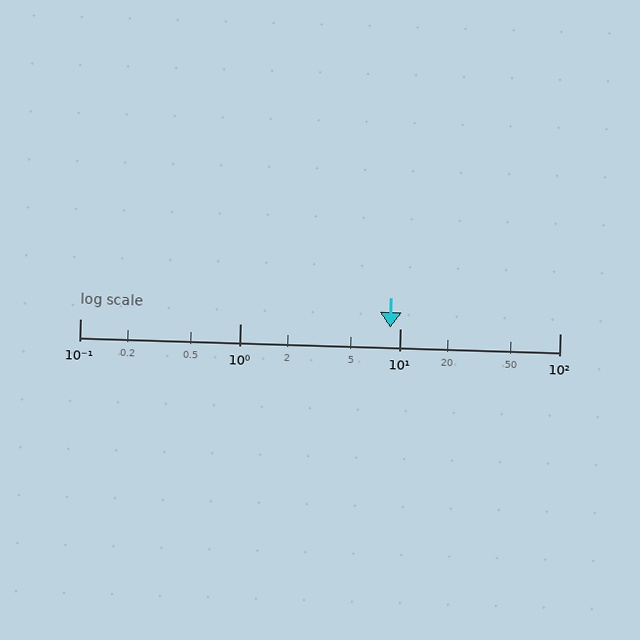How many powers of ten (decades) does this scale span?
The scale spans 3 decades, from 0.1 to 100.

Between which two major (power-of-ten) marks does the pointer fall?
The pointer is between 1 and 10.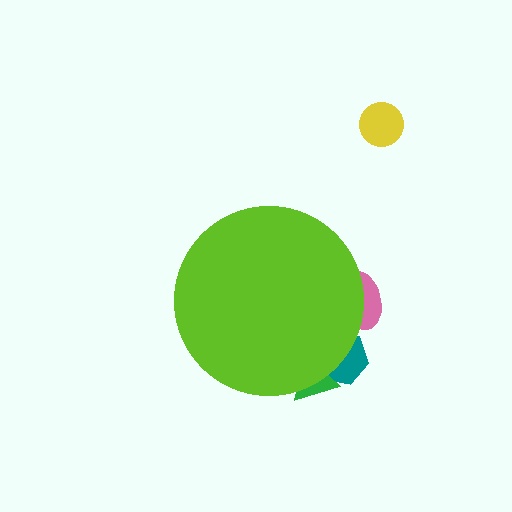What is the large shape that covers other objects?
A lime circle.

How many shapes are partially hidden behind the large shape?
3 shapes are partially hidden.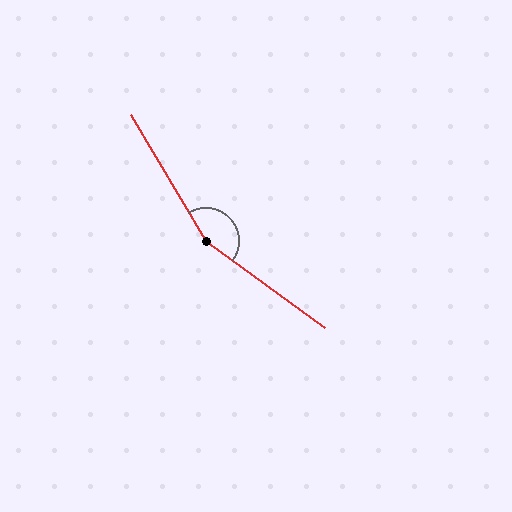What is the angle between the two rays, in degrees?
Approximately 157 degrees.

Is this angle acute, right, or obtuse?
It is obtuse.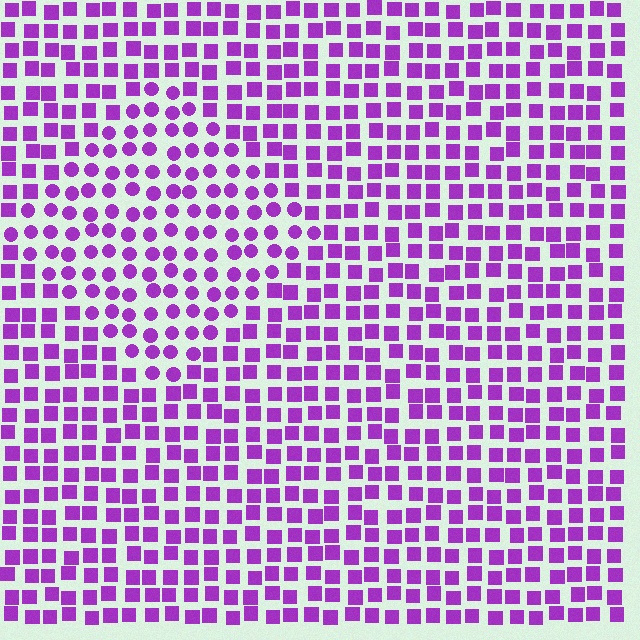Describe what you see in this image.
The image is filled with small purple elements arranged in a uniform grid. A diamond-shaped region contains circles, while the surrounding area contains squares. The boundary is defined purely by the change in element shape.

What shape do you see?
I see a diamond.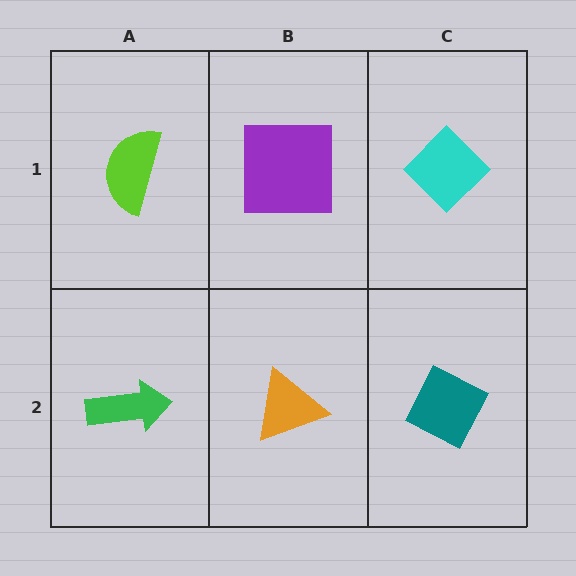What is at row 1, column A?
A lime semicircle.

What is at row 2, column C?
A teal diamond.